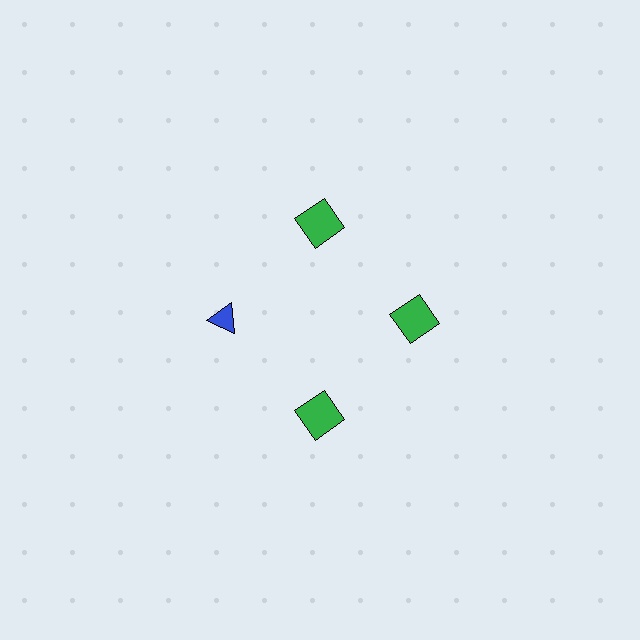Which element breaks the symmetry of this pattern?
The blue triangle at roughly the 9 o'clock position breaks the symmetry. All other shapes are green squares.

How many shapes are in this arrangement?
There are 4 shapes arranged in a ring pattern.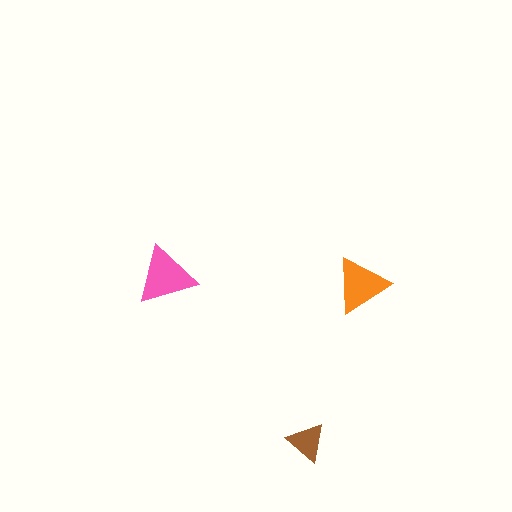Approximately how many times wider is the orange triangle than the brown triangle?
About 1.5 times wider.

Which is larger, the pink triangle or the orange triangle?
The pink one.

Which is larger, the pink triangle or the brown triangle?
The pink one.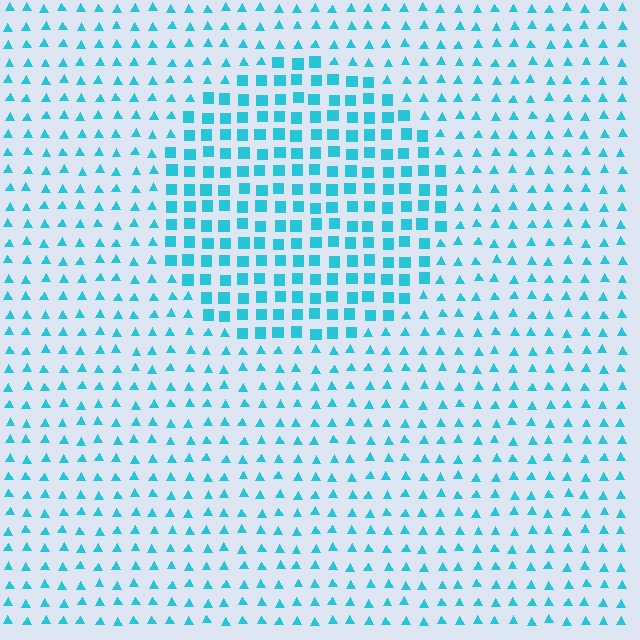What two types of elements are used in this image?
The image uses squares inside the circle region and triangles outside it.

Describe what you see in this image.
The image is filled with small cyan elements arranged in a uniform grid. A circle-shaped region contains squares, while the surrounding area contains triangles. The boundary is defined purely by the change in element shape.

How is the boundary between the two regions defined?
The boundary is defined by a change in element shape: squares inside vs. triangles outside. All elements share the same color and spacing.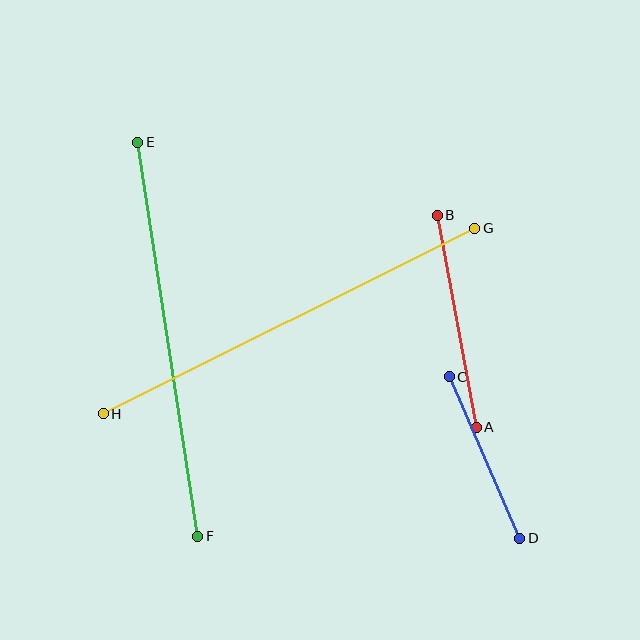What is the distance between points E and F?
The distance is approximately 398 pixels.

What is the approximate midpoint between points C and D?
The midpoint is at approximately (484, 458) pixels.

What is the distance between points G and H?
The distance is approximately 415 pixels.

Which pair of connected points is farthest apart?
Points G and H are farthest apart.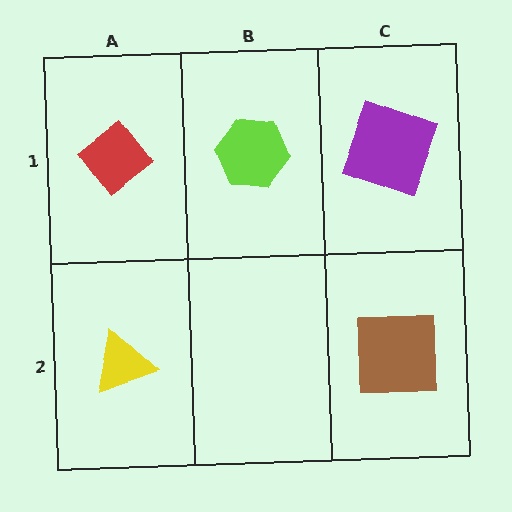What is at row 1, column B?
A lime hexagon.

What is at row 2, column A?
A yellow triangle.